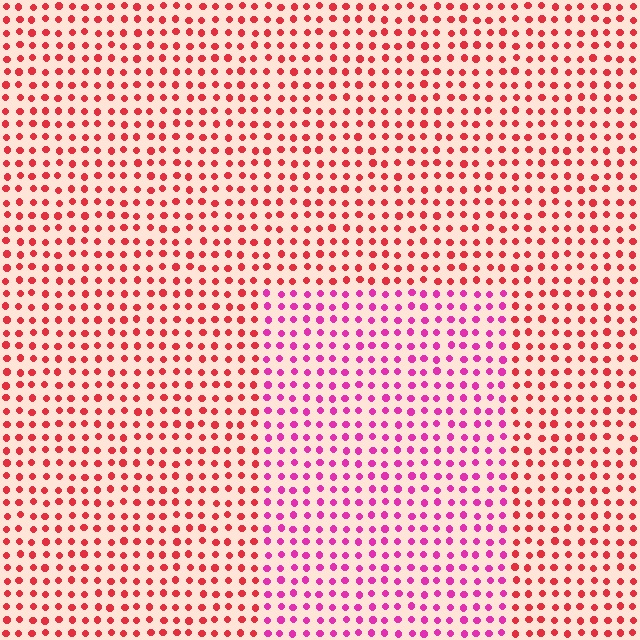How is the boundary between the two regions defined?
The boundary is defined purely by a slight shift in hue (about 39 degrees). Spacing, size, and orientation are identical on both sides.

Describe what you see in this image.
The image is filled with small red elements in a uniform arrangement. A rectangle-shaped region is visible where the elements are tinted to a slightly different hue, forming a subtle color boundary.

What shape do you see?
I see a rectangle.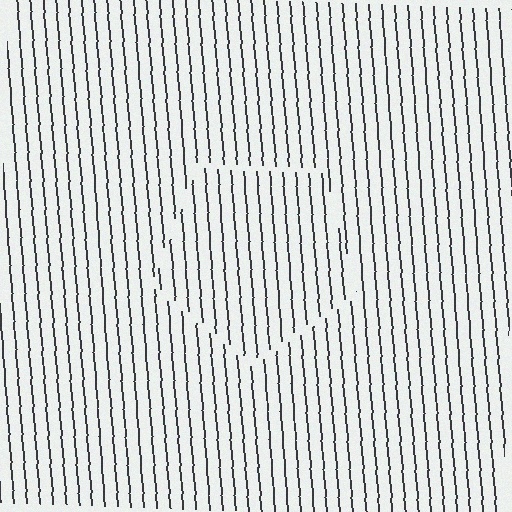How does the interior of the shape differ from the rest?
The interior of the shape contains the same grating, shifted by half a period — the contour is defined by the phase discontinuity where line-ends from the inner and outer gratings abut.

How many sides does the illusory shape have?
5 sides — the line-ends trace a pentagon.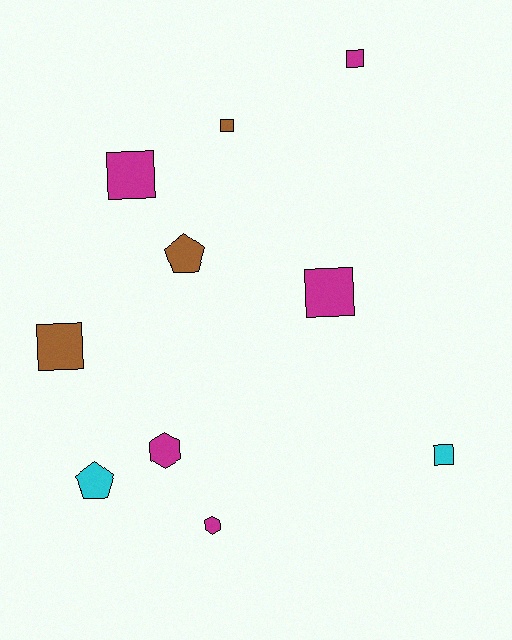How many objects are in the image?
There are 10 objects.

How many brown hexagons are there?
There are no brown hexagons.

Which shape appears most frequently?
Square, with 6 objects.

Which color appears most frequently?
Magenta, with 5 objects.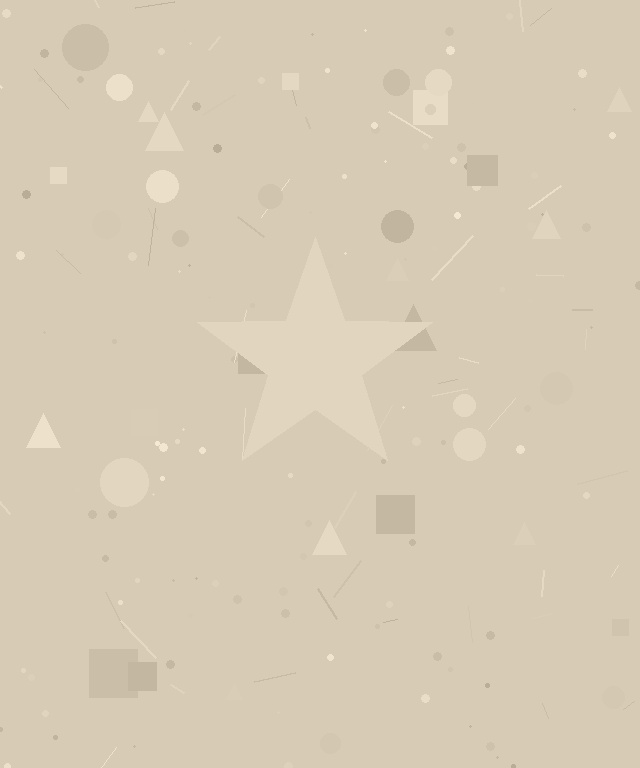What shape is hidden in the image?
A star is hidden in the image.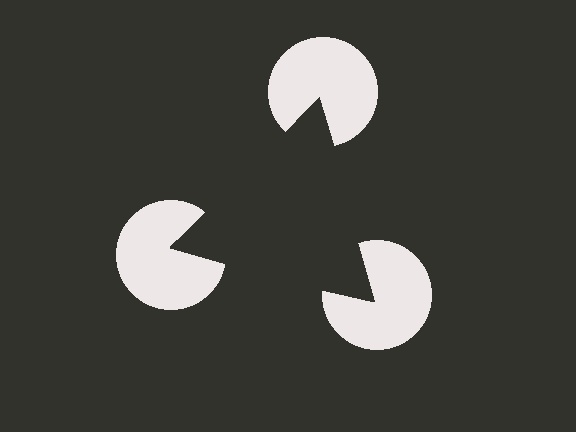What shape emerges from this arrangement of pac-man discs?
An illusory triangle — its edges are inferred from the aligned wedge cuts in the pac-man discs, not physically drawn.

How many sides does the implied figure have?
3 sides.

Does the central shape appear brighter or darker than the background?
It typically appears slightly darker than the background, even though no actual brightness change is drawn.